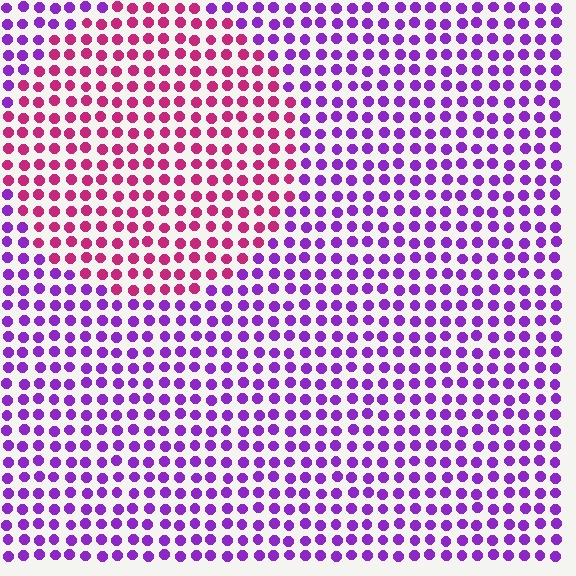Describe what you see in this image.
The image is filled with small purple elements in a uniform arrangement. A circle-shaped region is visible where the elements are tinted to a slightly different hue, forming a subtle color boundary.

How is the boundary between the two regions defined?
The boundary is defined purely by a slight shift in hue (about 50 degrees). Spacing, size, and orientation are identical on both sides.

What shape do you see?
I see a circle.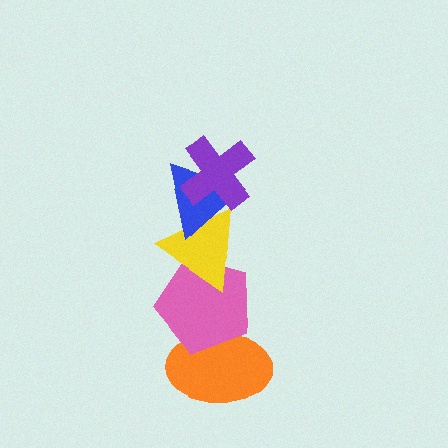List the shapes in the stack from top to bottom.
From top to bottom: the purple cross, the blue triangle, the yellow triangle, the pink pentagon, the orange ellipse.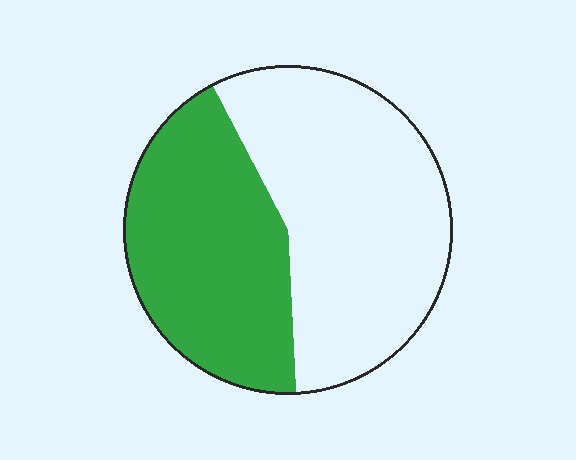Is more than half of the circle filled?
No.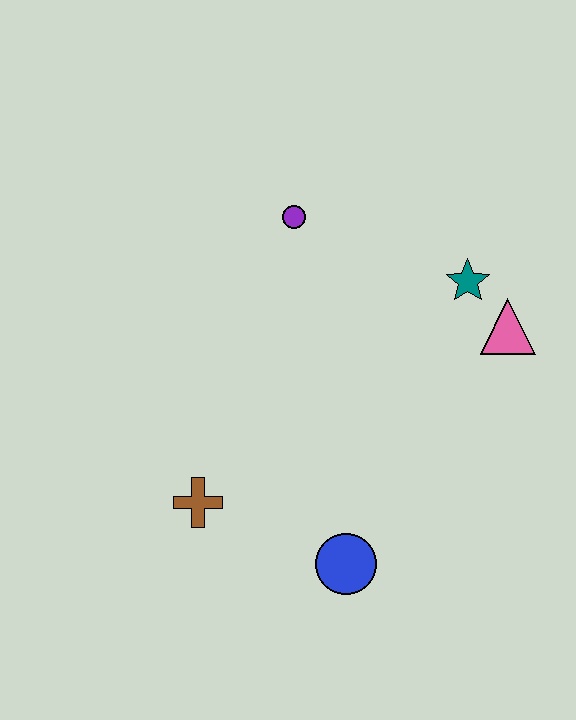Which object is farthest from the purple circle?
The blue circle is farthest from the purple circle.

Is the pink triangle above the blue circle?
Yes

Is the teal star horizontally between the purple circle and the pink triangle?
Yes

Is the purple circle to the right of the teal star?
No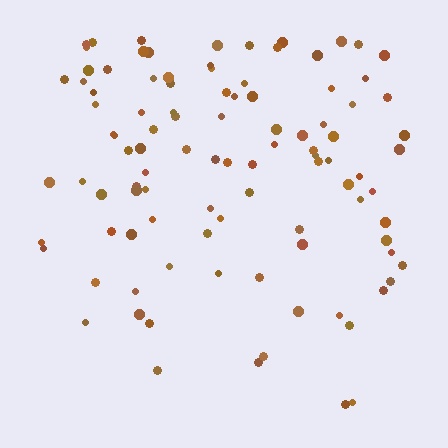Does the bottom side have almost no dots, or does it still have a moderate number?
Still a moderate number, just noticeably fewer than the top.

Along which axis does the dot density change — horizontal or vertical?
Vertical.